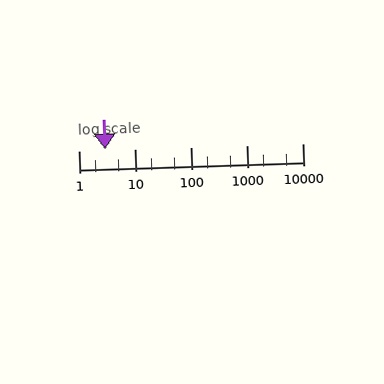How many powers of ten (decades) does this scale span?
The scale spans 4 decades, from 1 to 10000.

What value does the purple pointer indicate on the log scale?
The pointer indicates approximately 3.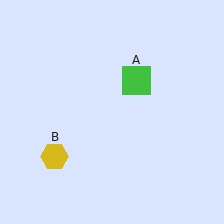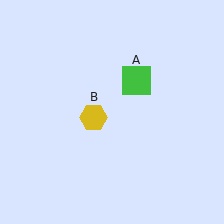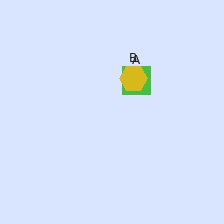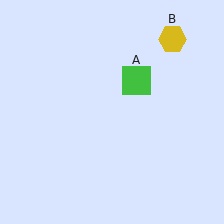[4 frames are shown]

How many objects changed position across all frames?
1 object changed position: yellow hexagon (object B).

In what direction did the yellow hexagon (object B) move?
The yellow hexagon (object B) moved up and to the right.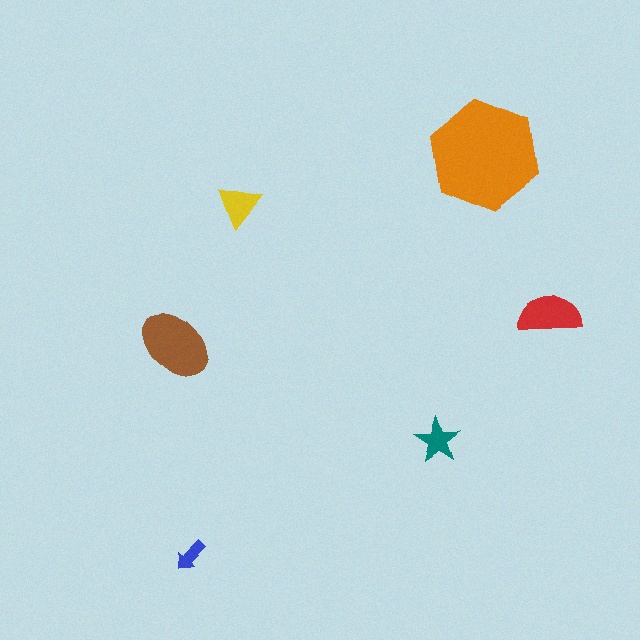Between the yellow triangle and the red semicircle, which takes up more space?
The red semicircle.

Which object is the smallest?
The blue arrow.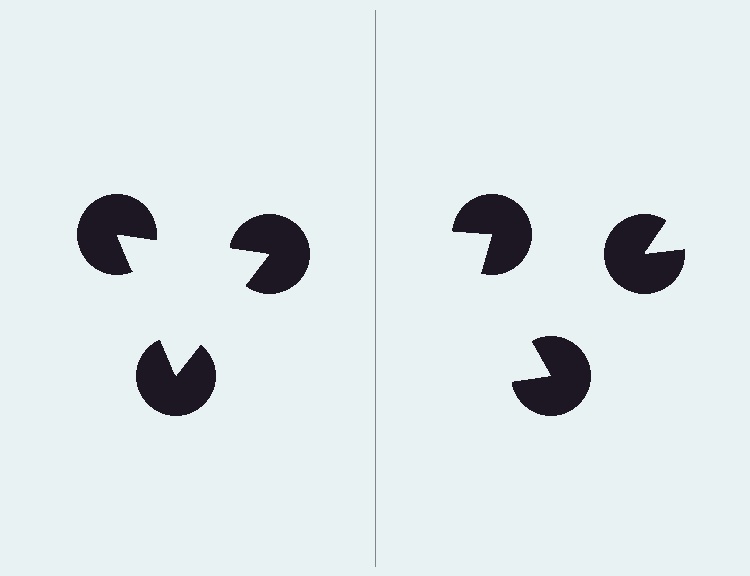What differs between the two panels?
The pac-man discs are positioned identically on both sides; only the wedge orientations differ. On the left they align to a triangle; on the right they are misaligned.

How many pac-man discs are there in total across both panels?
6 — 3 on each side.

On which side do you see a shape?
An illusory triangle appears on the left side. On the right side the wedge cuts are rotated, so no coherent shape forms.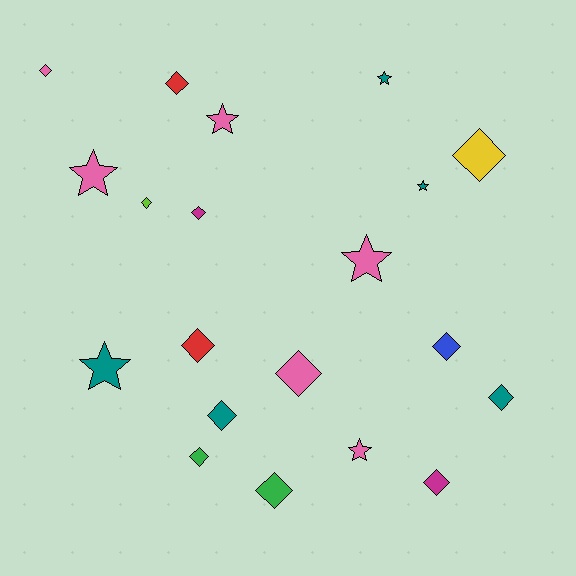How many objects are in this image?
There are 20 objects.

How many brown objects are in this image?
There are no brown objects.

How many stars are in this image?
There are 7 stars.